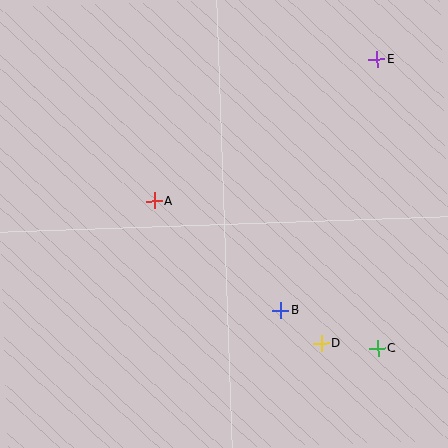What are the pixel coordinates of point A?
Point A is at (154, 201).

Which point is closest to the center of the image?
Point A at (154, 201) is closest to the center.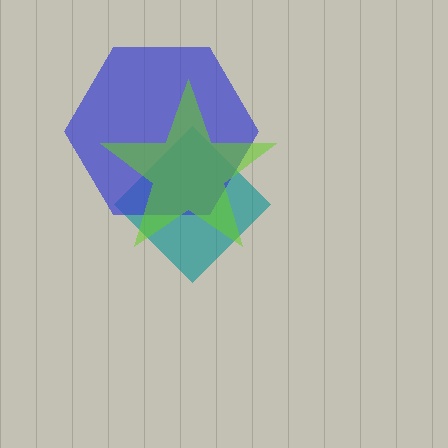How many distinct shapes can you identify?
There are 3 distinct shapes: a teal diamond, a blue hexagon, a lime star.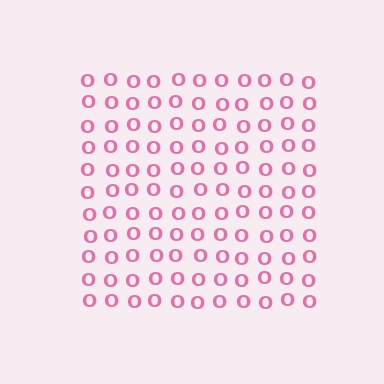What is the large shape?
The large shape is a square.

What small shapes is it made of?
It is made of small letter O's.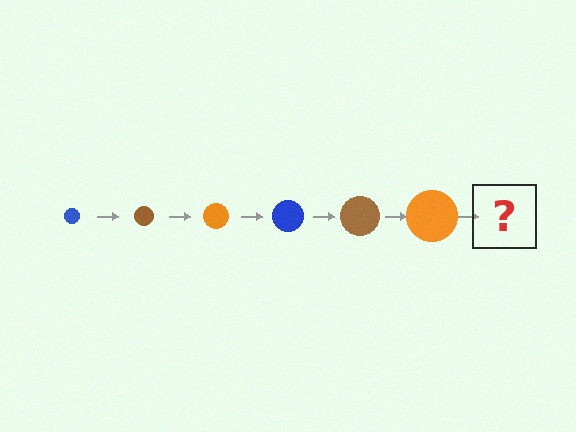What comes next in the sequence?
The next element should be a blue circle, larger than the previous one.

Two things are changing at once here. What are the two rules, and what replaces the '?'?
The two rules are that the circle grows larger each step and the color cycles through blue, brown, and orange. The '?' should be a blue circle, larger than the previous one.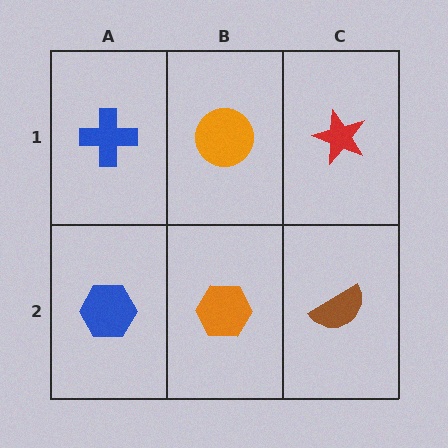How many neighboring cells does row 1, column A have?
2.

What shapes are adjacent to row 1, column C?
A brown semicircle (row 2, column C), an orange circle (row 1, column B).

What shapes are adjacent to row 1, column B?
An orange hexagon (row 2, column B), a blue cross (row 1, column A), a red star (row 1, column C).